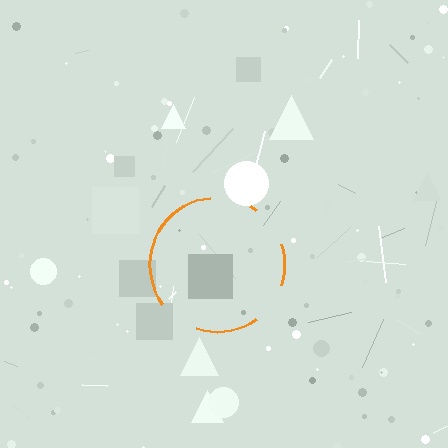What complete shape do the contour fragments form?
The contour fragments form a circle.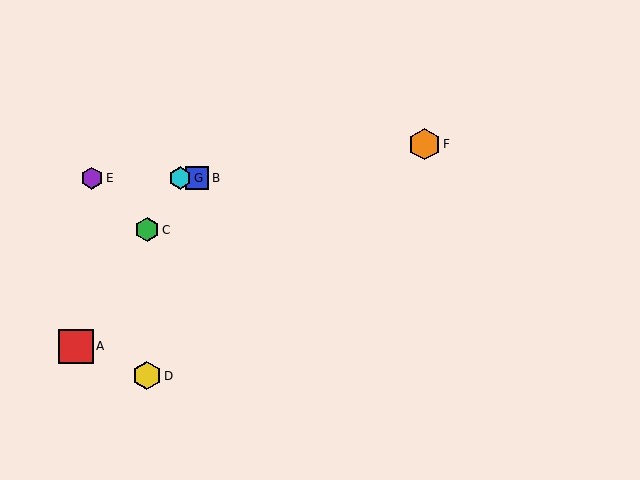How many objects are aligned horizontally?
3 objects (B, E, G) are aligned horizontally.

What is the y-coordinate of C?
Object C is at y≈230.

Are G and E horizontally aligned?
Yes, both are at y≈178.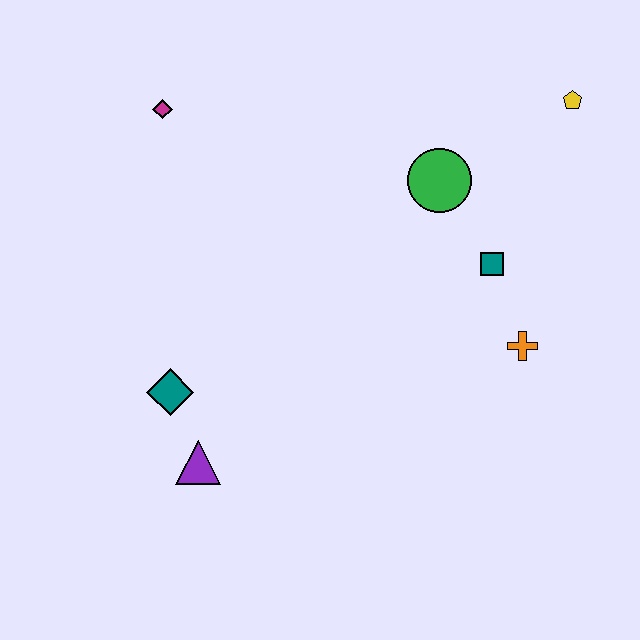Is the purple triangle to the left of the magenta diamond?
No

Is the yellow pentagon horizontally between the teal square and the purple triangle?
No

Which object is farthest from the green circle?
The purple triangle is farthest from the green circle.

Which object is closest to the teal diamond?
The purple triangle is closest to the teal diamond.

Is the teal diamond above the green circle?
No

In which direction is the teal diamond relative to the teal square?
The teal diamond is to the left of the teal square.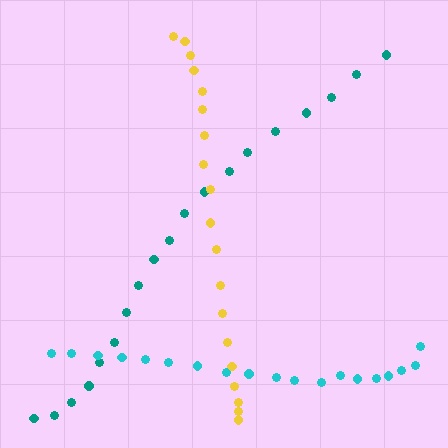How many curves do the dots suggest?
There are 3 distinct paths.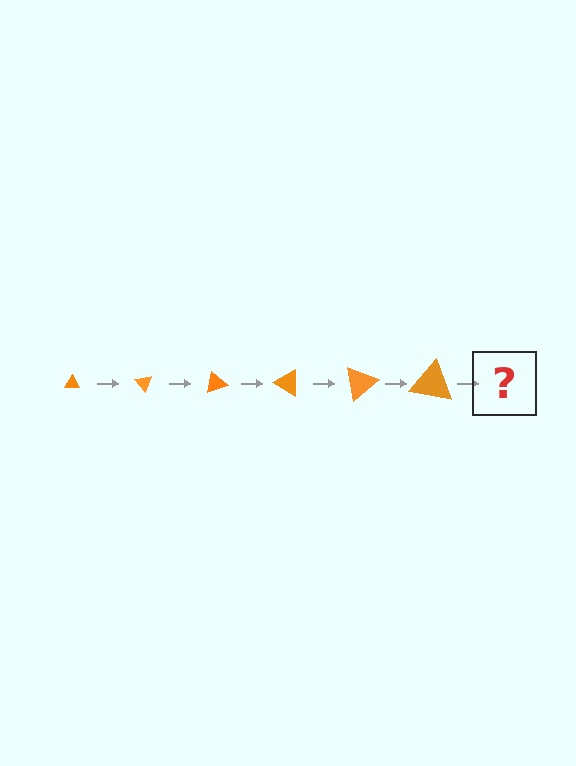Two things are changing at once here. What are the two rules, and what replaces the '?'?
The two rules are that the triangle grows larger each step and it rotates 50 degrees each step. The '?' should be a triangle, larger than the previous one and rotated 300 degrees from the start.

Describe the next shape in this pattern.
It should be a triangle, larger than the previous one and rotated 300 degrees from the start.